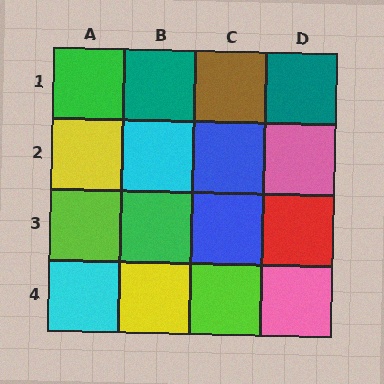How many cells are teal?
2 cells are teal.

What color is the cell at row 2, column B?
Cyan.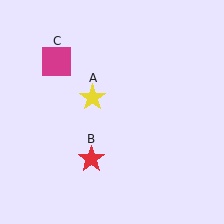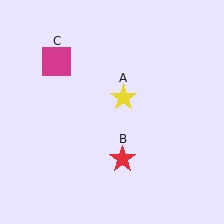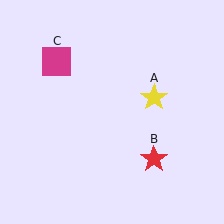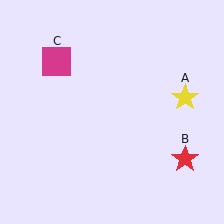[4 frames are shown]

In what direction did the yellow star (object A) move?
The yellow star (object A) moved right.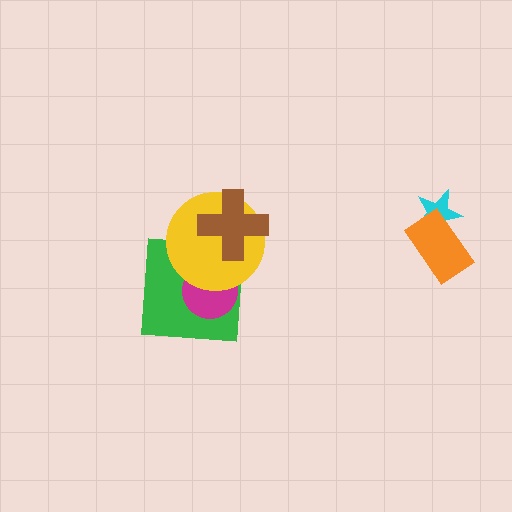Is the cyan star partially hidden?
Yes, it is partially covered by another shape.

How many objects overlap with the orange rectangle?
1 object overlaps with the orange rectangle.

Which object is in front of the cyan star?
The orange rectangle is in front of the cyan star.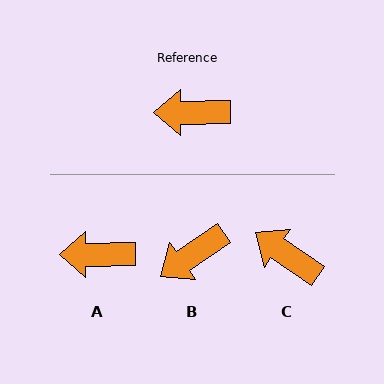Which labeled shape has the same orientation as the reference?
A.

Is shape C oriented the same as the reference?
No, it is off by about 35 degrees.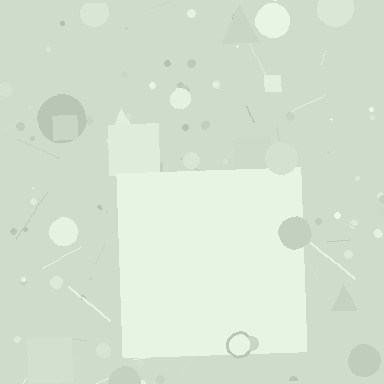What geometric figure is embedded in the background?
A square is embedded in the background.